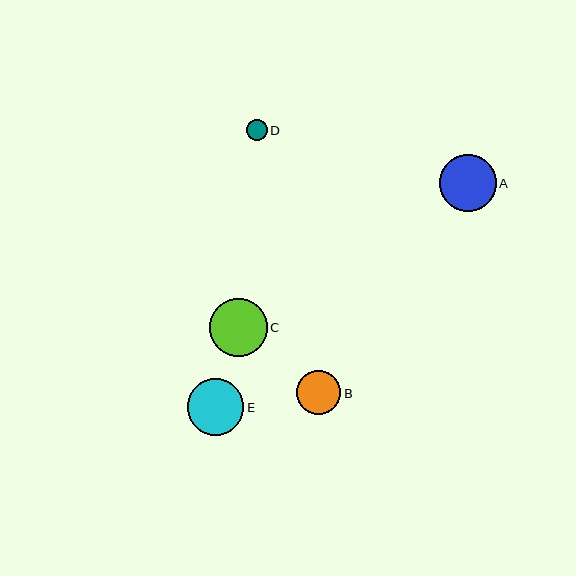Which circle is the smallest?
Circle D is the smallest with a size of approximately 21 pixels.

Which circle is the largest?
Circle C is the largest with a size of approximately 58 pixels.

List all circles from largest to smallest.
From largest to smallest: C, E, A, B, D.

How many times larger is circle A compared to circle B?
Circle A is approximately 1.3 times the size of circle B.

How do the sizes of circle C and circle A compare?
Circle C and circle A are approximately the same size.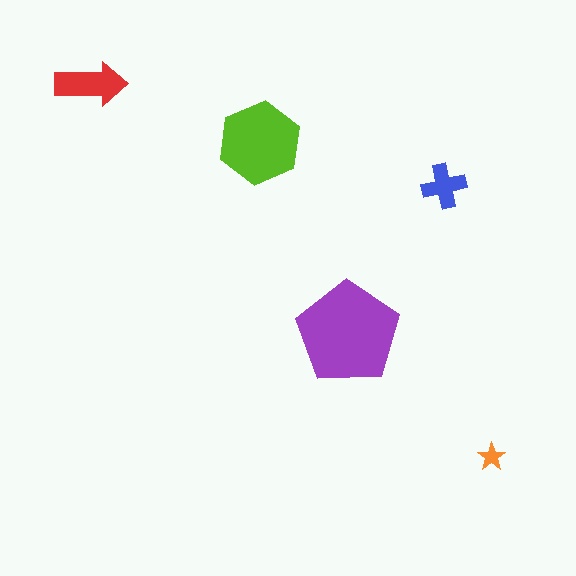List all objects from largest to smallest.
The purple pentagon, the lime hexagon, the red arrow, the blue cross, the orange star.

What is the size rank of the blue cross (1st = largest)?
4th.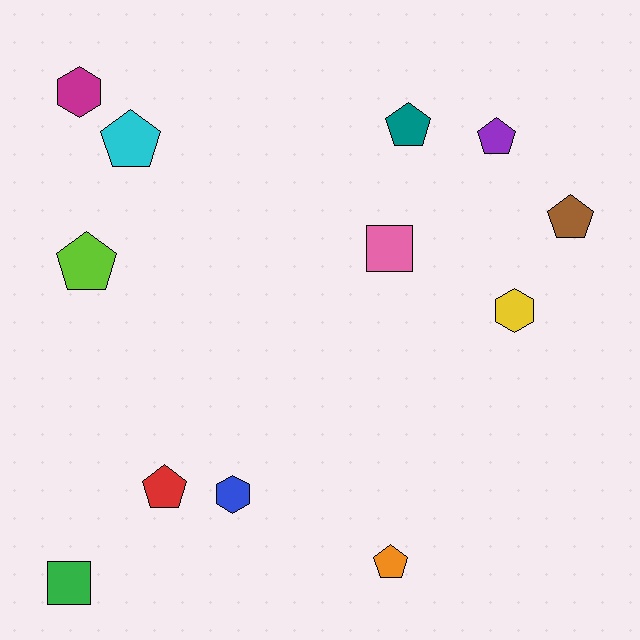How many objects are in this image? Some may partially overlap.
There are 12 objects.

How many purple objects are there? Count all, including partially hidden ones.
There is 1 purple object.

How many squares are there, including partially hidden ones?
There are 2 squares.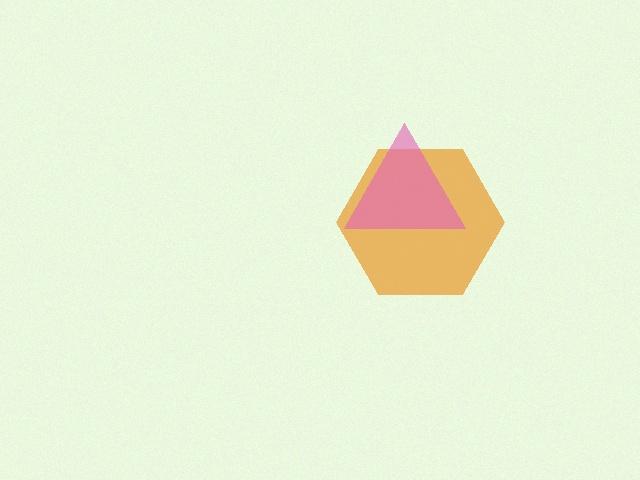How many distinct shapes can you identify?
There are 2 distinct shapes: an orange hexagon, a pink triangle.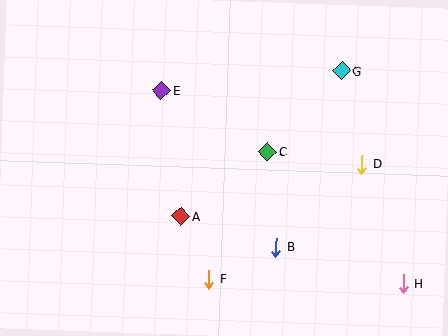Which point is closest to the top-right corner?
Point G is closest to the top-right corner.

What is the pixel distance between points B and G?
The distance between B and G is 188 pixels.